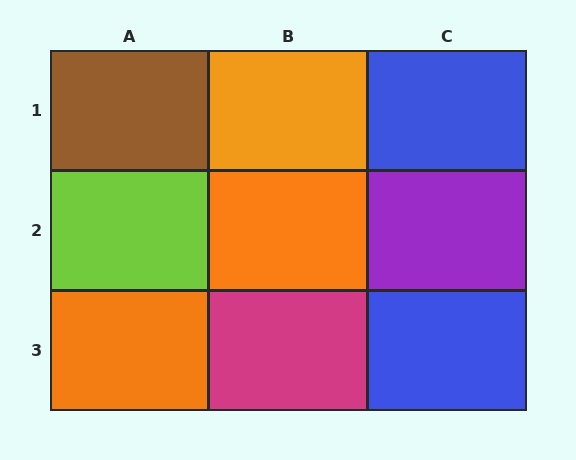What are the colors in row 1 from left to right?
Brown, orange, blue.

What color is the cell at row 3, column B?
Magenta.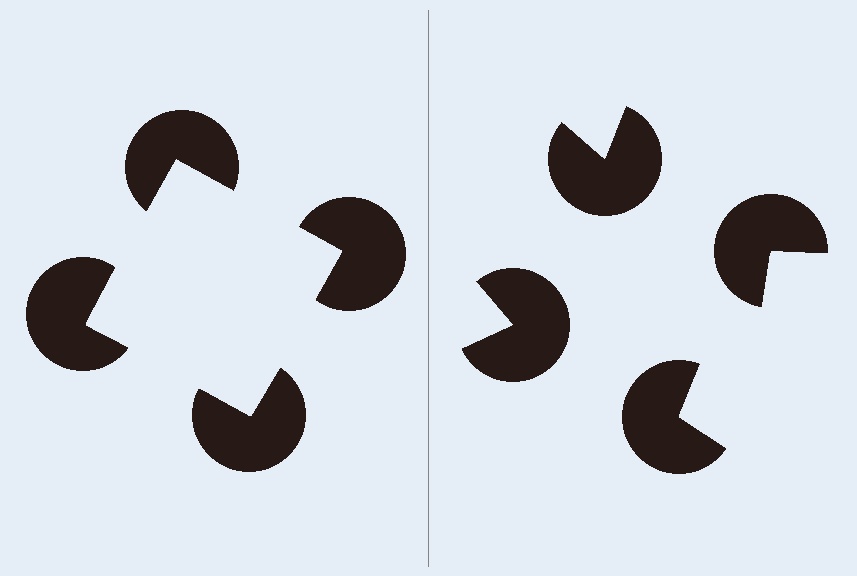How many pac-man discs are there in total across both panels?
8 — 4 on each side.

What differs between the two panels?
The pac-man discs are positioned identically on both sides; only the wedge orientations differ. On the left they align to a square; on the right they are misaligned.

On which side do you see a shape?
An illusory square appears on the left side. On the right side the wedge cuts are rotated, so no coherent shape forms.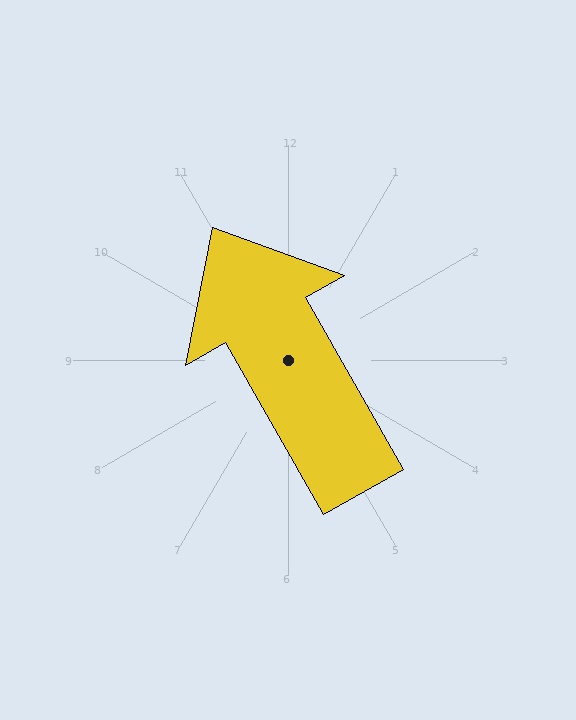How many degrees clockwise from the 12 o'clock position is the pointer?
Approximately 330 degrees.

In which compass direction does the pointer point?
Northwest.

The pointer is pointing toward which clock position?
Roughly 11 o'clock.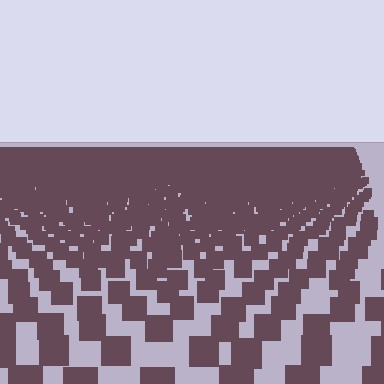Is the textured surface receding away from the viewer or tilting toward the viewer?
The surface is receding away from the viewer. Texture elements get smaller and denser toward the top.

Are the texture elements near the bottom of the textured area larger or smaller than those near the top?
Larger. Near the bottom, elements are closer to the viewer and appear at a bigger on-screen size.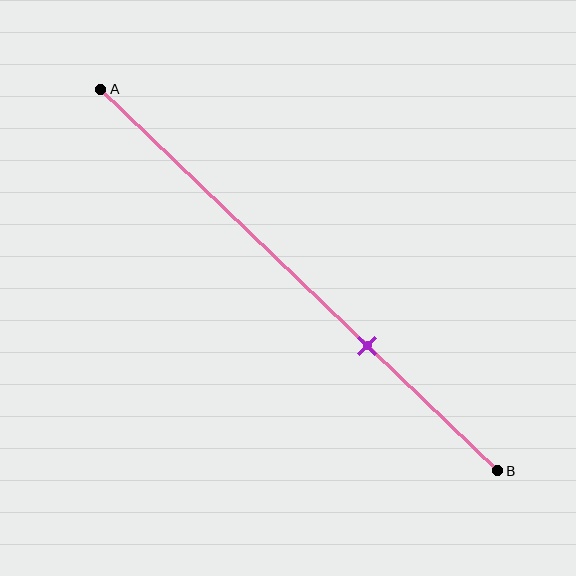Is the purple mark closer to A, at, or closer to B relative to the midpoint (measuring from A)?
The purple mark is closer to point B than the midpoint of segment AB.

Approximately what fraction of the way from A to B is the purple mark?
The purple mark is approximately 65% of the way from A to B.